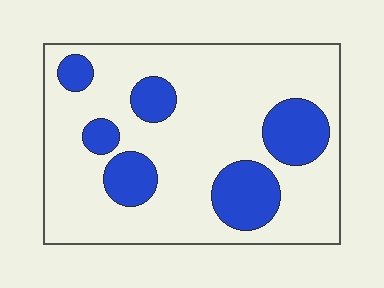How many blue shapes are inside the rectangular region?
6.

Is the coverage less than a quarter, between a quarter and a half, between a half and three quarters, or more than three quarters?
Less than a quarter.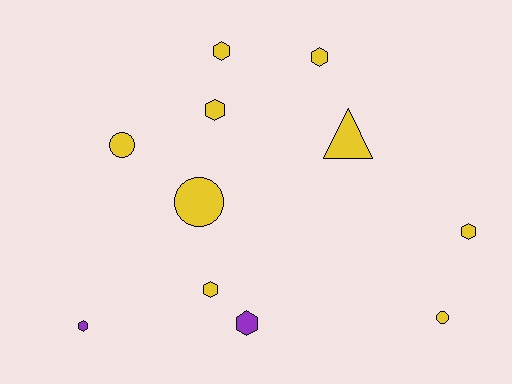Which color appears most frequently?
Yellow, with 9 objects.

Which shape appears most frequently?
Hexagon, with 7 objects.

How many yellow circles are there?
There are 3 yellow circles.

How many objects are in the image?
There are 11 objects.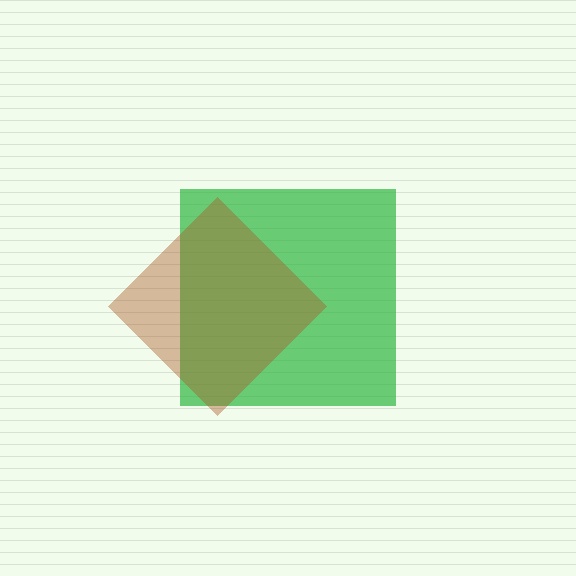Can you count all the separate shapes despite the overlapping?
Yes, there are 2 separate shapes.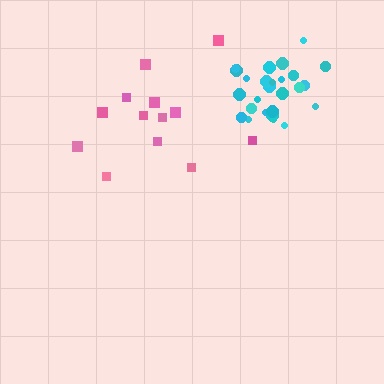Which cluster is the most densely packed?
Cyan.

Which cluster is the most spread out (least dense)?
Pink.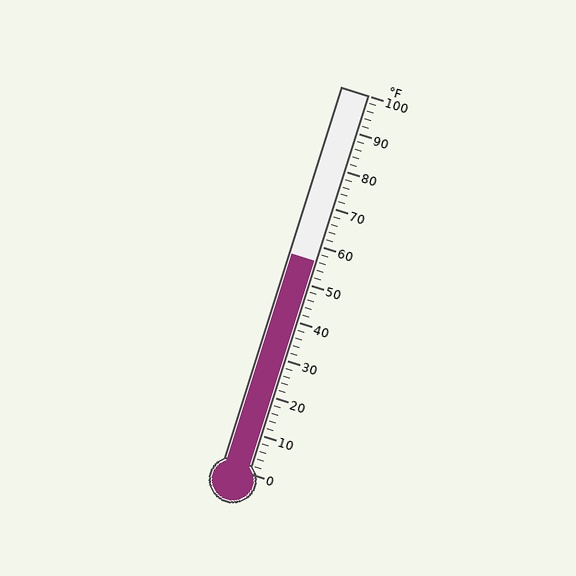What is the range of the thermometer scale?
The thermometer scale ranges from 0°F to 100°F.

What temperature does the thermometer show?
The thermometer shows approximately 56°F.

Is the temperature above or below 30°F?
The temperature is above 30°F.